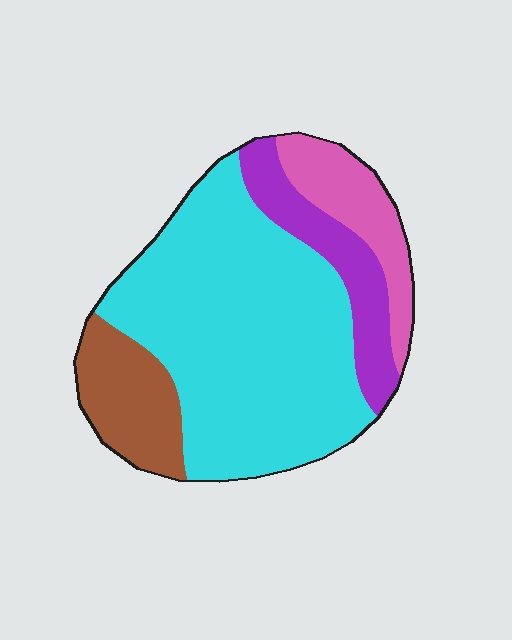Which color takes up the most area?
Cyan, at roughly 60%.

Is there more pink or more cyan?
Cyan.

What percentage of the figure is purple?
Purple takes up about one eighth (1/8) of the figure.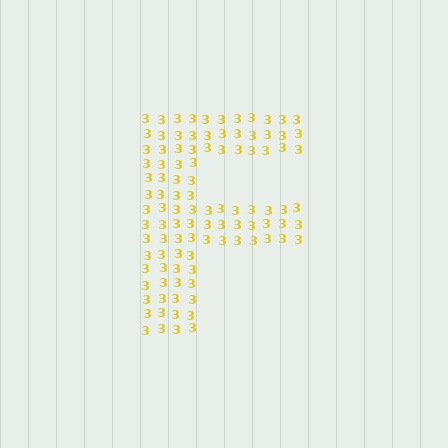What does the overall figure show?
The overall figure shows the letter F.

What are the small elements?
The small elements are digit 3's.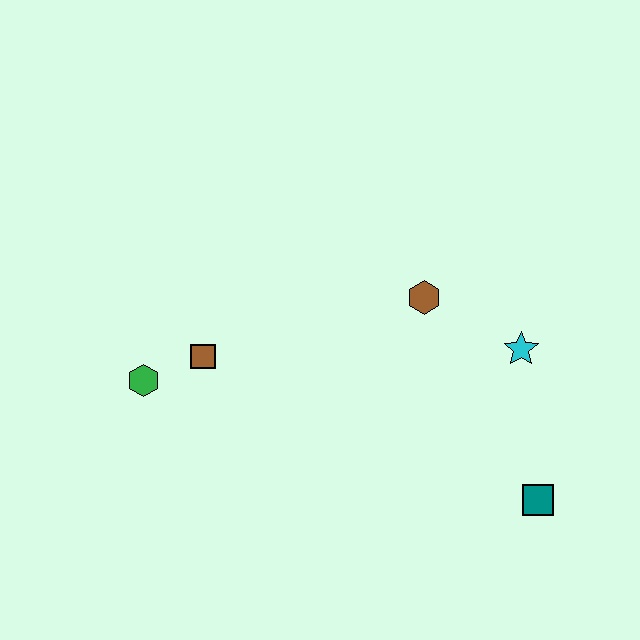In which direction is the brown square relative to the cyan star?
The brown square is to the left of the cyan star.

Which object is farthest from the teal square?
The green hexagon is farthest from the teal square.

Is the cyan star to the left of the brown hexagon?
No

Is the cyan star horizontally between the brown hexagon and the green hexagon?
No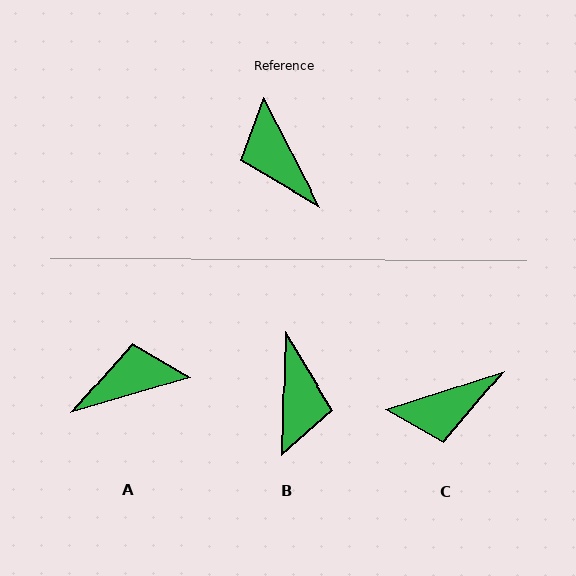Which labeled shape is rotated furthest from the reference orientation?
B, about 151 degrees away.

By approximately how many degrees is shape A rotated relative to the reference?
Approximately 101 degrees clockwise.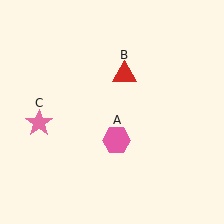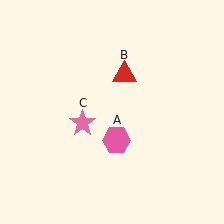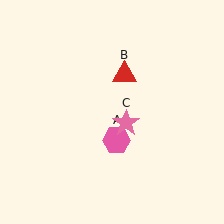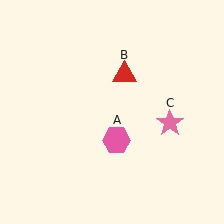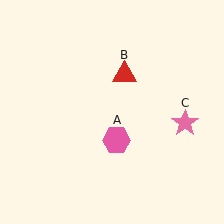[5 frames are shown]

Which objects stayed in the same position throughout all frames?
Pink hexagon (object A) and red triangle (object B) remained stationary.